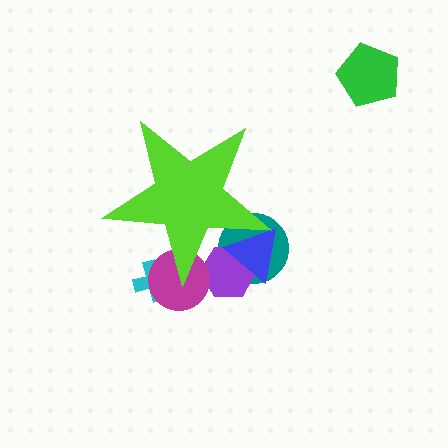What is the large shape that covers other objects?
A lime star.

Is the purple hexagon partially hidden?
Yes, the purple hexagon is partially hidden behind the lime star.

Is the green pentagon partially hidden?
No, the green pentagon is fully visible.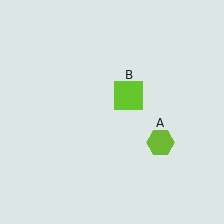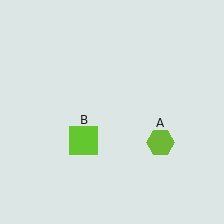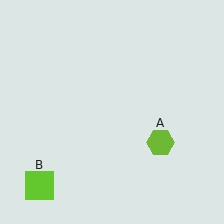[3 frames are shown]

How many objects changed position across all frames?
1 object changed position: lime square (object B).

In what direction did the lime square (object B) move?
The lime square (object B) moved down and to the left.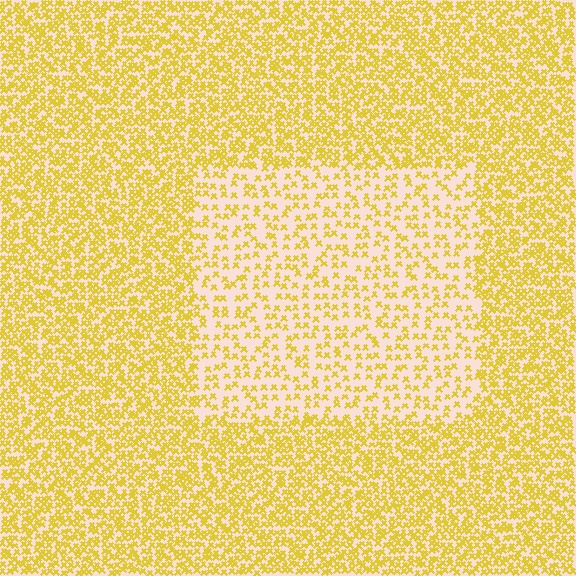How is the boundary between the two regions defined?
The boundary is defined by a change in element density (approximately 2.3x ratio). All elements are the same color, size, and shape.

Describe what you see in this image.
The image contains small yellow elements arranged at two different densities. A rectangle-shaped region is visible where the elements are less densely packed than the surrounding area.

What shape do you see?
I see a rectangle.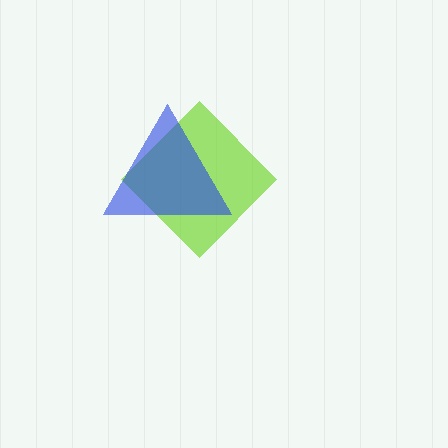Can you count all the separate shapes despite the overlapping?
Yes, there are 2 separate shapes.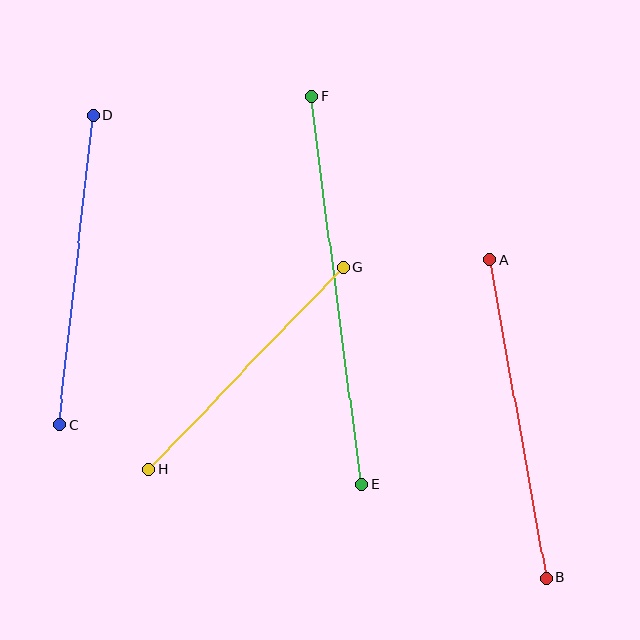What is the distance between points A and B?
The distance is approximately 323 pixels.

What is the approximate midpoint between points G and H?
The midpoint is at approximately (246, 368) pixels.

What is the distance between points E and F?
The distance is approximately 391 pixels.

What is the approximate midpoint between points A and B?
The midpoint is at approximately (518, 419) pixels.